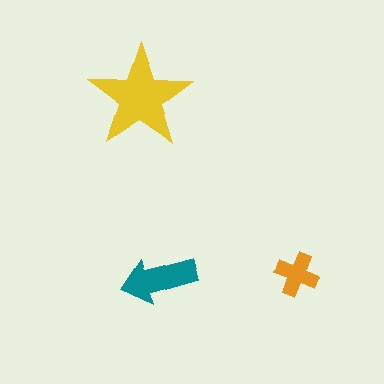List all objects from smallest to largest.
The orange cross, the teal arrow, the yellow star.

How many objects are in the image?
There are 3 objects in the image.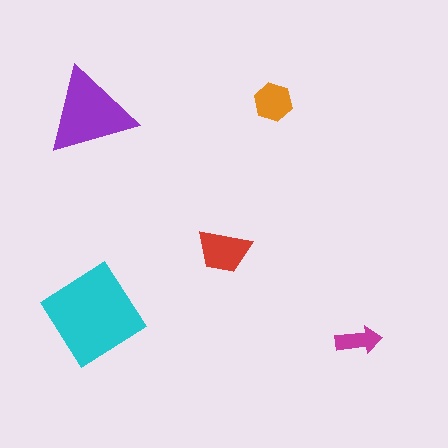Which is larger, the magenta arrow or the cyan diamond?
The cyan diamond.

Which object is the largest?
The cyan diamond.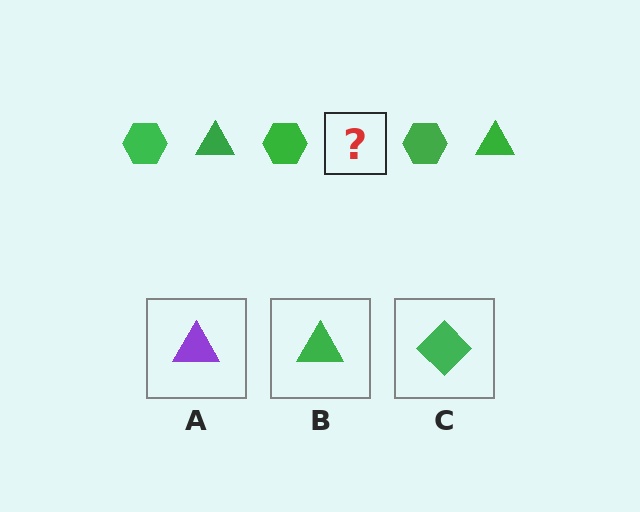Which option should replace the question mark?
Option B.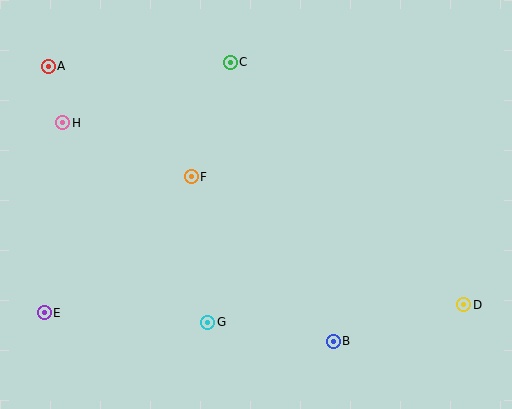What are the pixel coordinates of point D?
Point D is at (464, 305).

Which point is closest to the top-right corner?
Point C is closest to the top-right corner.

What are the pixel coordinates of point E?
Point E is at (44, 313).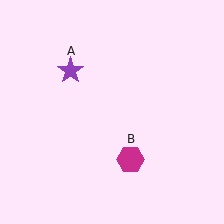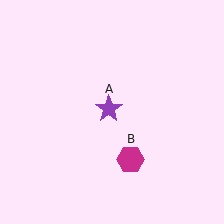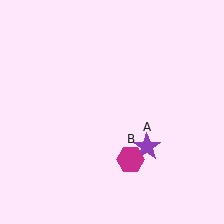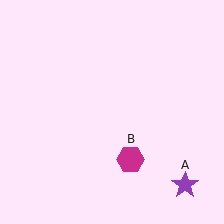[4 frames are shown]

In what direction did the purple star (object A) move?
The purple star (object A) moved down and to the right.